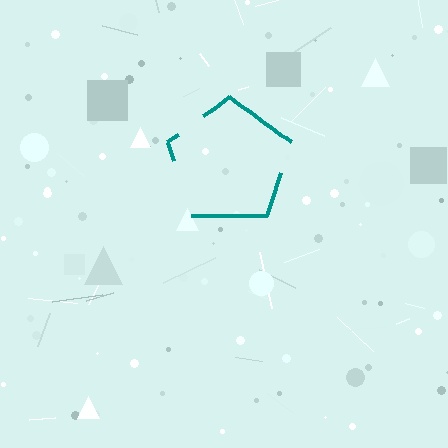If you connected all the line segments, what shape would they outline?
They would outline a pentagon.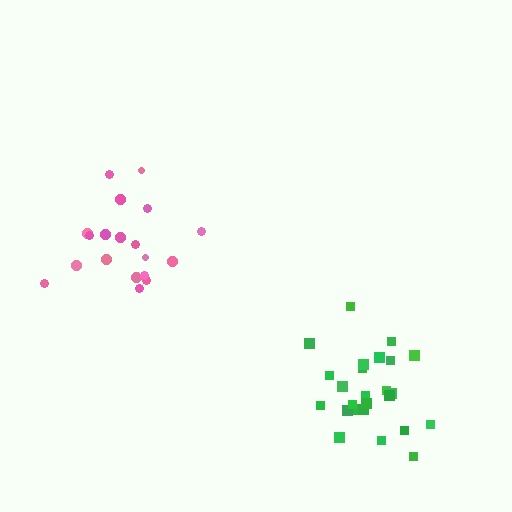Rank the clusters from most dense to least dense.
green, pink.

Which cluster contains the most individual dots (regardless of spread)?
Green (25).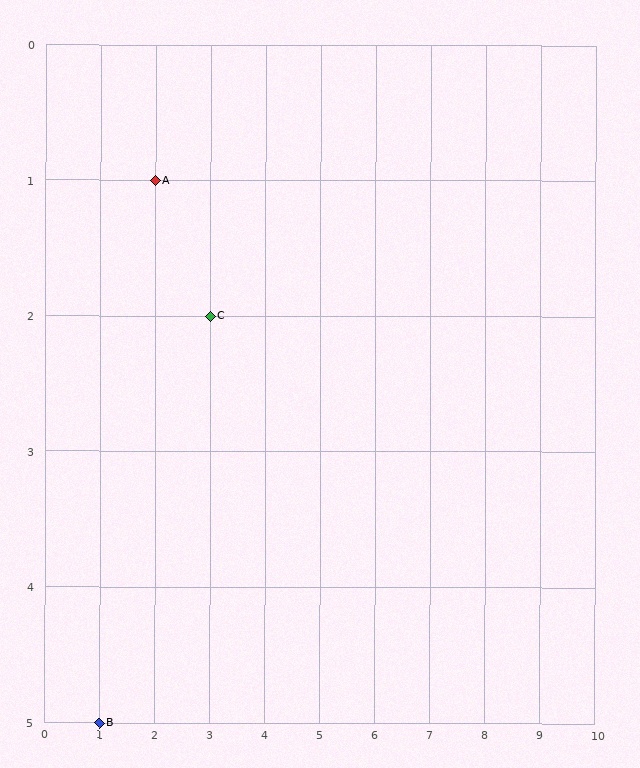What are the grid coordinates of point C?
Point C is at grid coordinates (3, 2).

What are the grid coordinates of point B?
Point B is at grid coordinates (1, 5).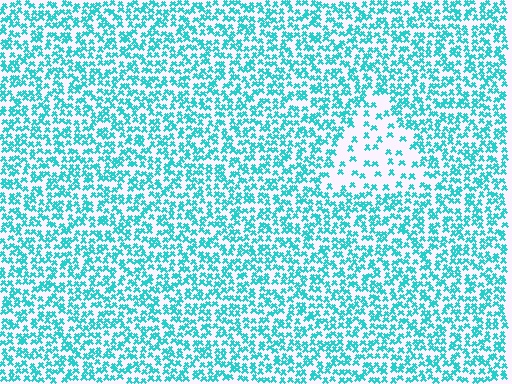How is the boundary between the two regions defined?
The boundary is defined by a change in element density (approximately 2.6x ratio). All elements are the same color, size, and shape.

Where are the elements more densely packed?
The elements are more densely packed outside the triangle boundary.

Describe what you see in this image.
The image contains small cyan elements arranged at two different densities. A triangle-shaped region is visible where the elements are less densely packed than the surrounding area.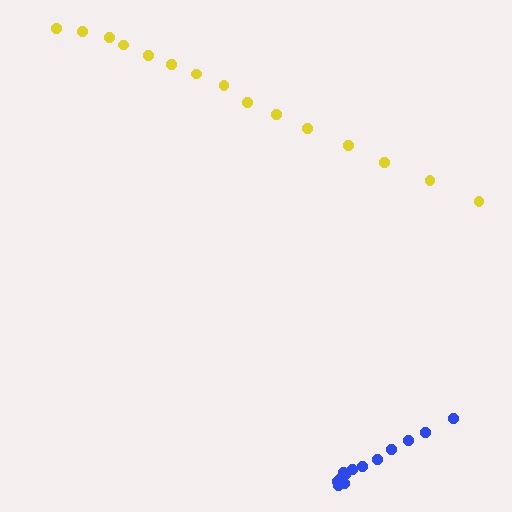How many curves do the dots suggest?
There are 2 distinct paths.